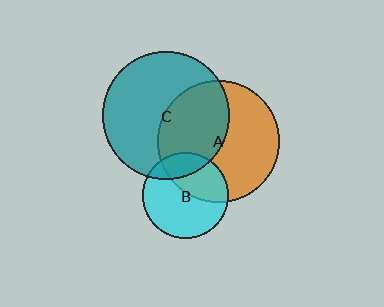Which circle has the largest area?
Circle C (teal).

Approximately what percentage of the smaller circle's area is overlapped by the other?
Approximately 20%.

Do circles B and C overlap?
Yes.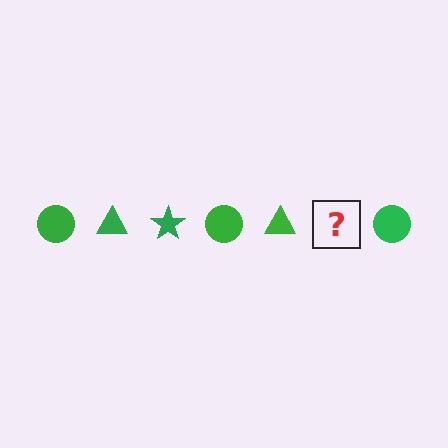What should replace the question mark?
The question mark should be replaced with a green star.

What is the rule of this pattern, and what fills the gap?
The rule is that the pattern cycles through circle, triangle, star shapes in green. The gap should be filled with a green star.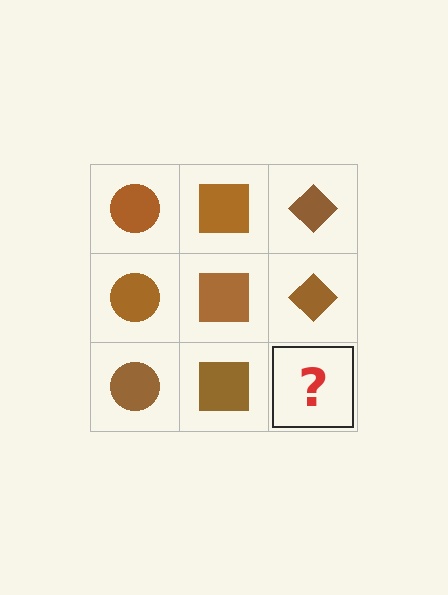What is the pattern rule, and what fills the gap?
The rule is that each column has a consistent shape. The gap should be filled with a brown diamond.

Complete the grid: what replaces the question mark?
The question mark should be replaced with a brown diamond.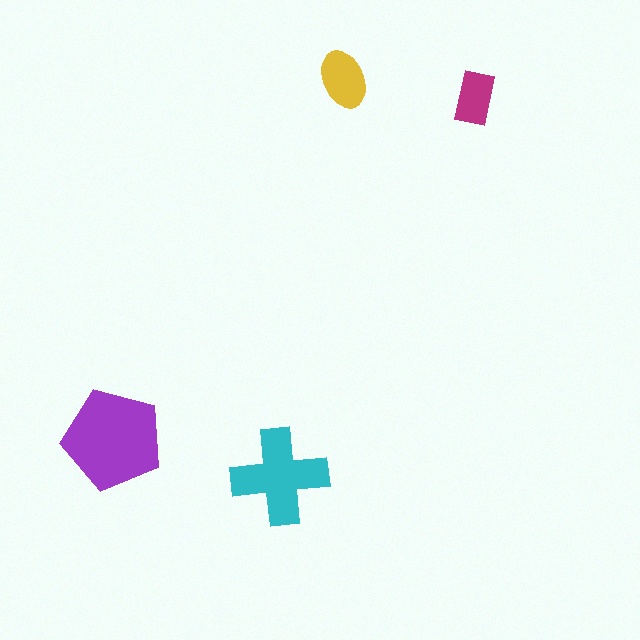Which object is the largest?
The purple pentagon.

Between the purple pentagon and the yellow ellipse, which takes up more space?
The purple pentagon.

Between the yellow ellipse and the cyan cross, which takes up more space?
The cyan cross.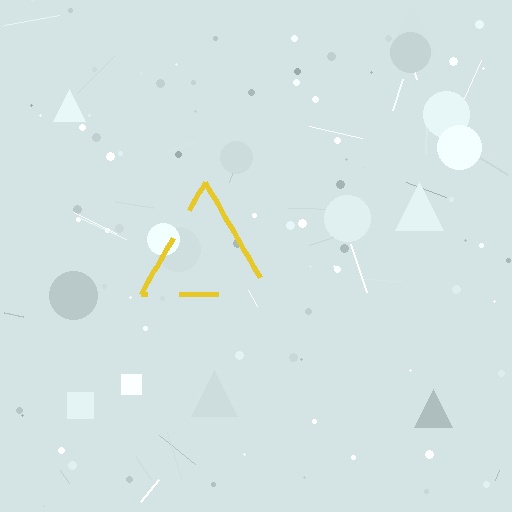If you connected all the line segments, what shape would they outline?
They would outline a triangle.